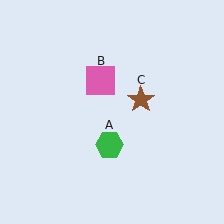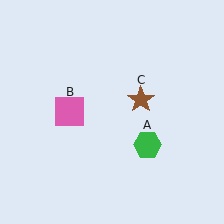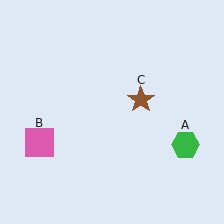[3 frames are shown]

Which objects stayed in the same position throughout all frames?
Brown star (object C) remained stationary.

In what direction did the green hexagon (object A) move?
The green hexagon (object A) moved right.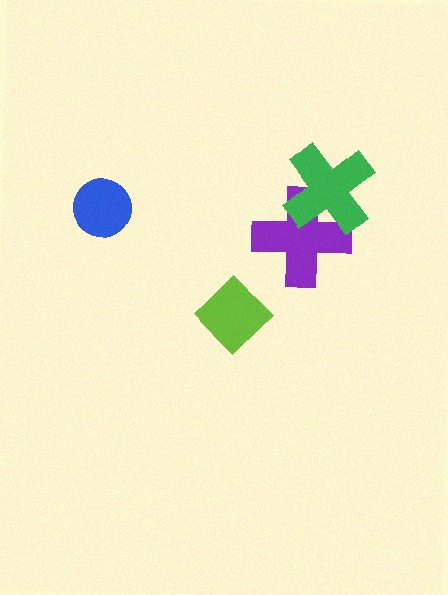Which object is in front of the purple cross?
The green cross is in front of the purple cross.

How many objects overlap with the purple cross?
1 object overlaps with the purple cross.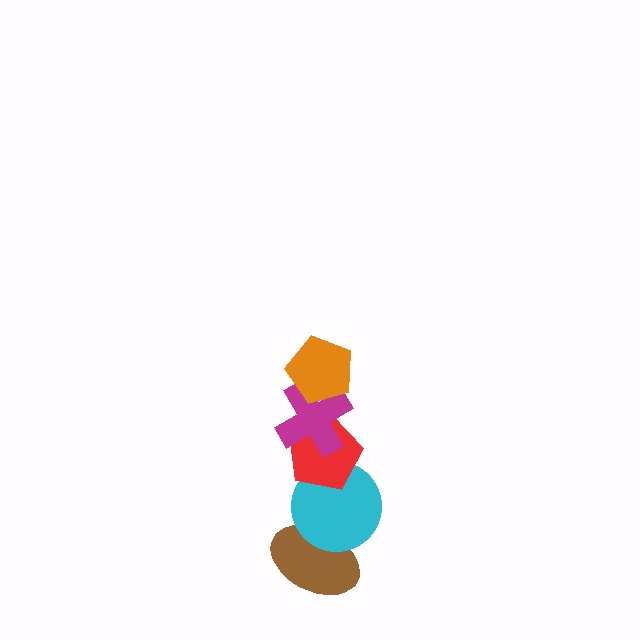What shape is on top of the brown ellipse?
The cyan circle is on top of the brown ellipse.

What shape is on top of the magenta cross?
The orange pentagon is on top of the magenta cross.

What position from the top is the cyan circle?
The cyan circle is 4th from the top.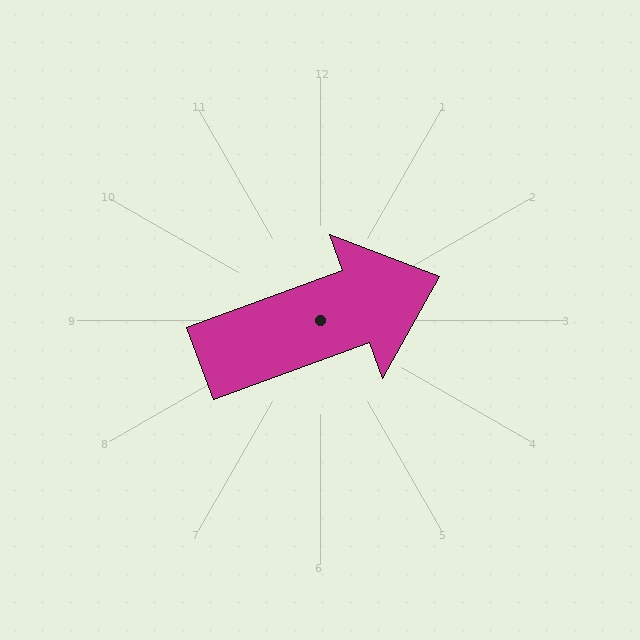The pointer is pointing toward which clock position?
Roughly 2 o'clock.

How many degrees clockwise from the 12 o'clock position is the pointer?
Approximately 70 degrees.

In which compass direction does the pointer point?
East.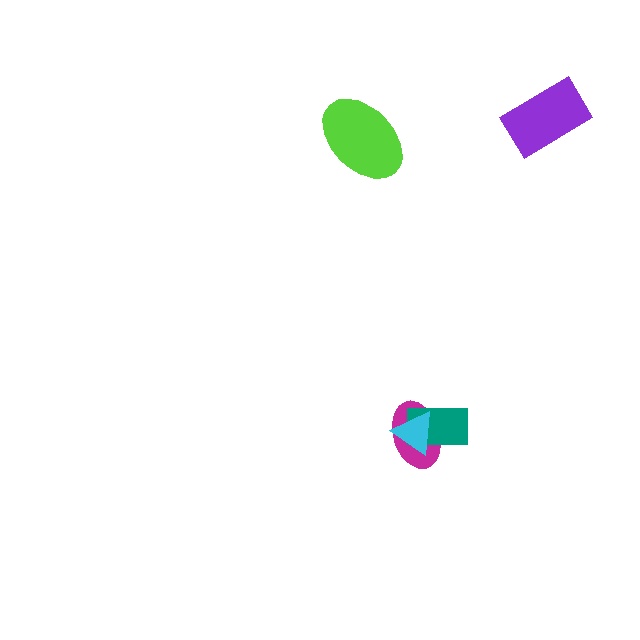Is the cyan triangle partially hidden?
No, no other shape covers it.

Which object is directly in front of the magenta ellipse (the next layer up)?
The teal rectangle is directly in front of the magenta ellipse.